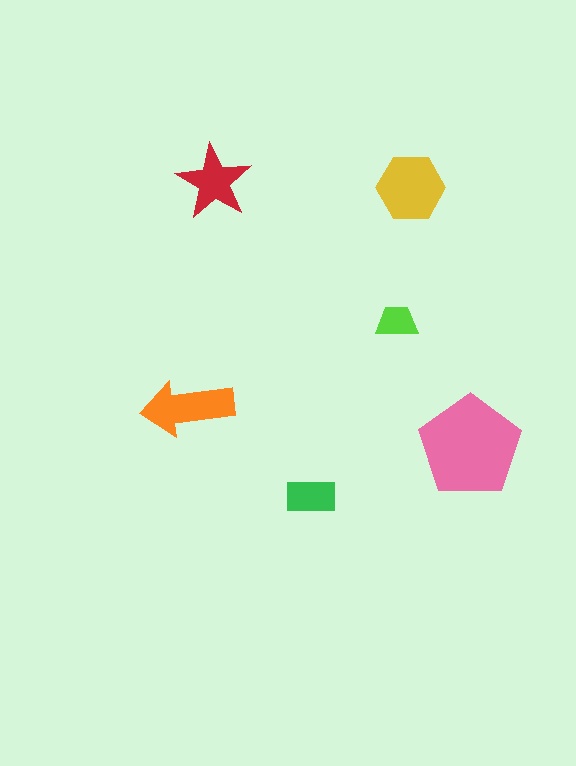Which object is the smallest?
The lime trapezoid.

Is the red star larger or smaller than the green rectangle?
Larger.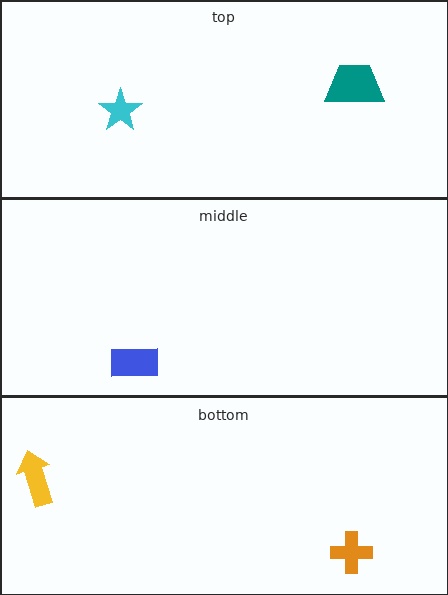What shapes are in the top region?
The teal trapezoid, the cyan star.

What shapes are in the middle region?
The blue rectangle.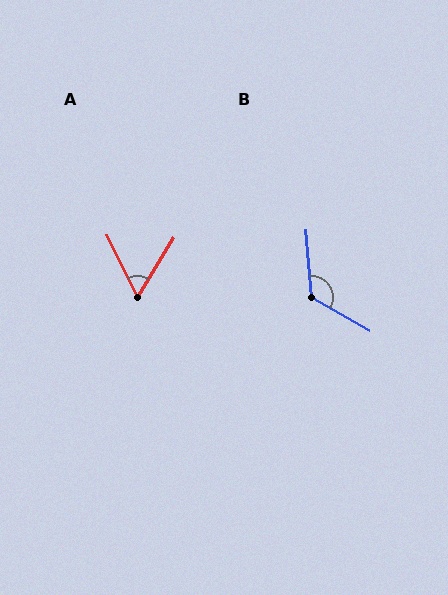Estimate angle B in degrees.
Approximately 125 degrees.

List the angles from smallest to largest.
A (58°), B (125°).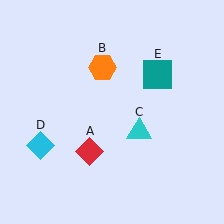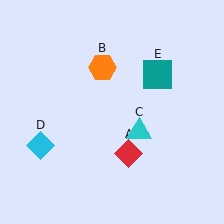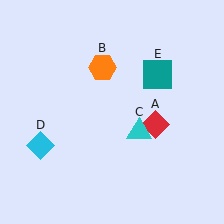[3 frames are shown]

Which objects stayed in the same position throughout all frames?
Orange hexagon (object B) and cyan triangle (object C) and cyan diamond (object D) and teal square (object E) remained stationary.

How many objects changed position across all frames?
1 object changed position: red diamond (object A).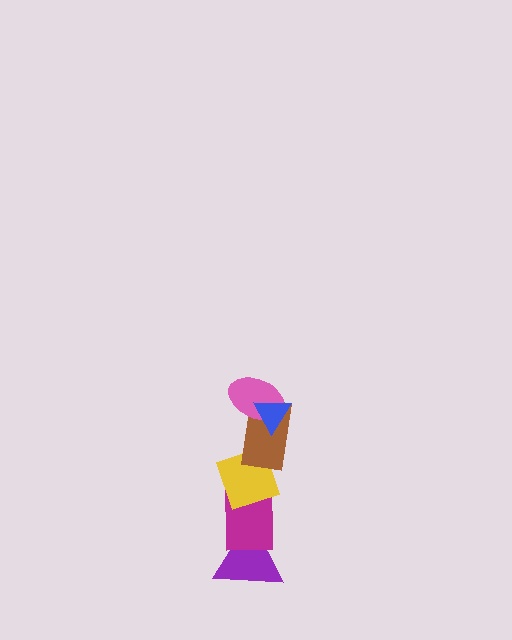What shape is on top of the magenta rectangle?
The yellow diamond is on top of the magenta rectangle.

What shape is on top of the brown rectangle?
The pink ellipse is on top of the brown rectangle.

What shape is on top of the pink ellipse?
The blue triangle is on top of the pink ellipse.